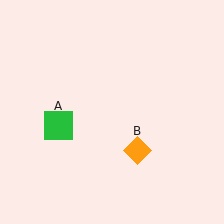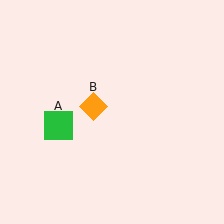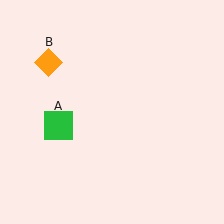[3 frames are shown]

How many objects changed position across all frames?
1 object changed position: orange diamond (object B).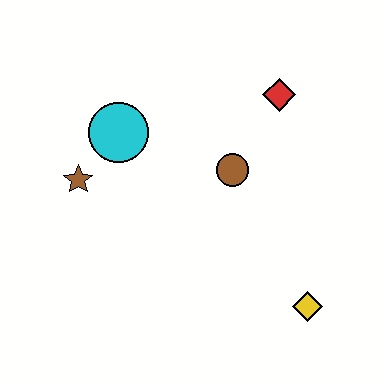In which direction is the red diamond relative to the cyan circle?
The red diamond is to the right of the cyan circle.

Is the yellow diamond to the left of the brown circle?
No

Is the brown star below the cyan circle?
Yes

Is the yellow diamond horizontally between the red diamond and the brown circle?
No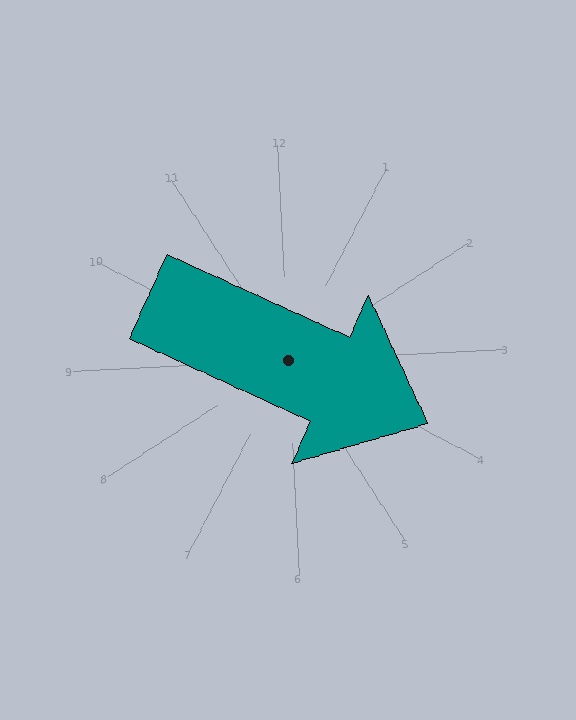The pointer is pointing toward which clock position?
Roughly 4 o'clock.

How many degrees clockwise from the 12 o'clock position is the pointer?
Approximately 117 degrees.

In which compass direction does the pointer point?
Southeast.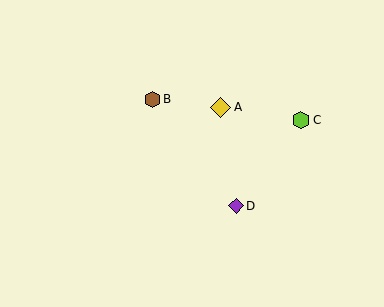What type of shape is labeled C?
Shape C is a lime hexagon.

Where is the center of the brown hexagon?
The center of the brown hexagon is at (152, 99).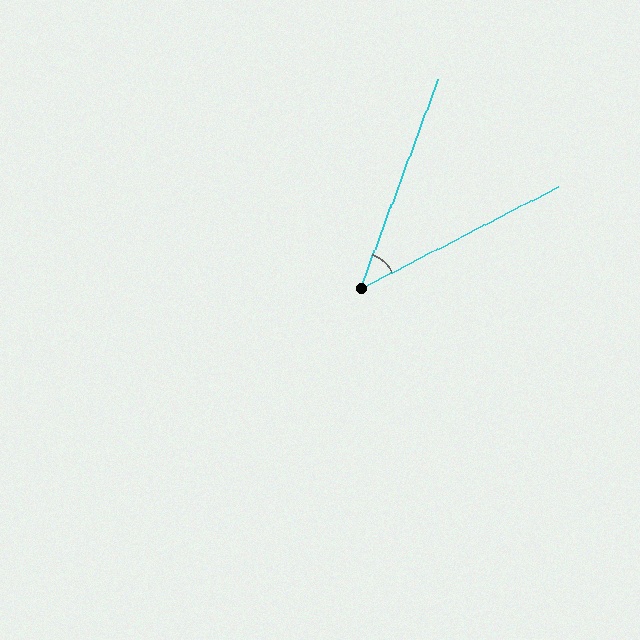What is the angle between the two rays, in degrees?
Approximately 42 degrees.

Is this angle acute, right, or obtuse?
It is acute.